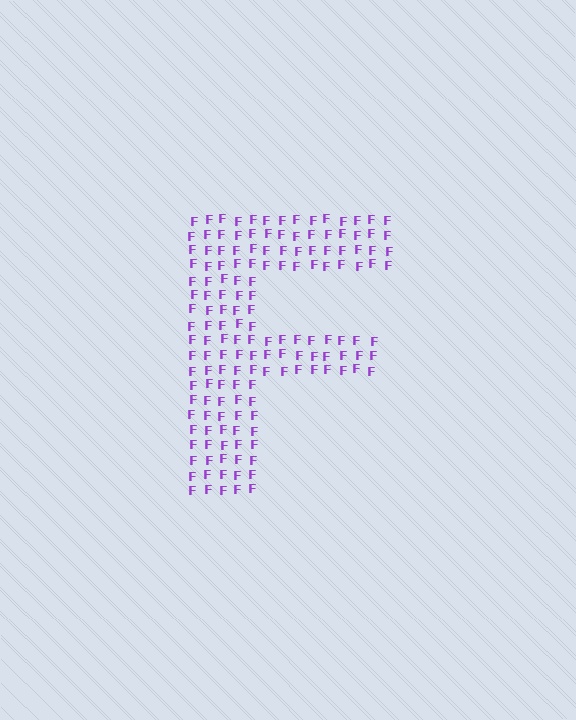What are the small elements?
The small elements are letter F's.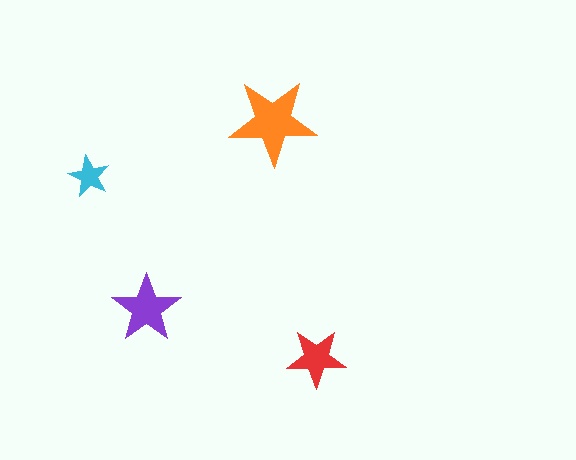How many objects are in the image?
There are 4 objects in the image.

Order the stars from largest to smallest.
the orange one, the purple one, the red one, the cyan one.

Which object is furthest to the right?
The red star is rightmost.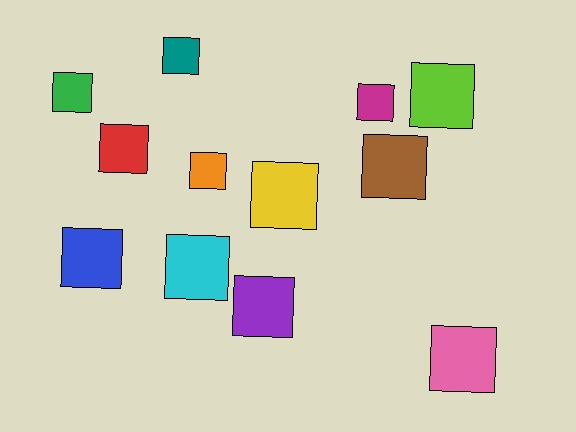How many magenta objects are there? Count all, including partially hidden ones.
There is 1 magenta object.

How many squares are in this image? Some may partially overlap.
There are 12 squares.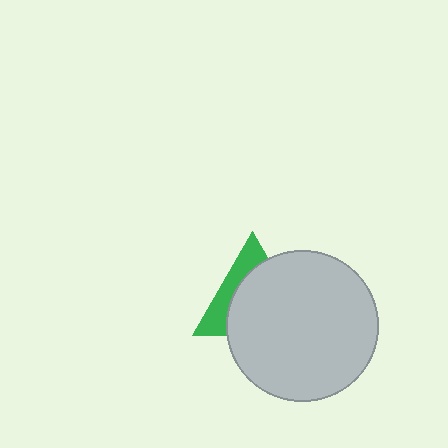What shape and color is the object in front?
The object in front is a light gray circle.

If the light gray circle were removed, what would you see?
You would see the complete green triangle.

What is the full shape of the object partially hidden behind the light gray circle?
The partially hidden object is a green triangle.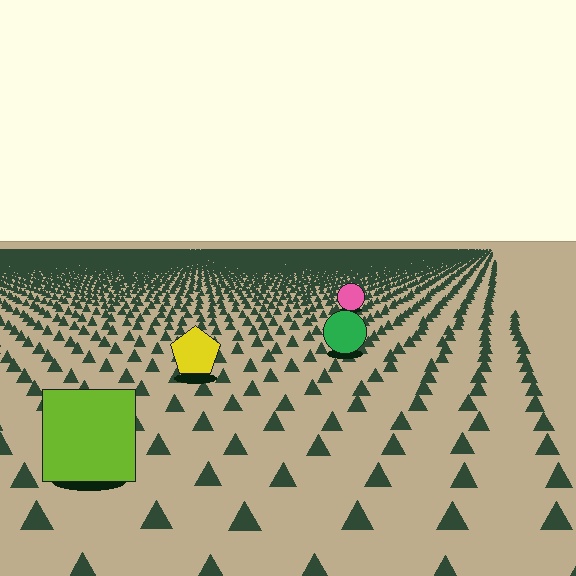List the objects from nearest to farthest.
From nearest to farthest: the lime square, the yellow pentagon, the green circle, the pink circle.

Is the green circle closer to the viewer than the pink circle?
Yes. The green circle is closer — you can tell from the texture gradient: the ground texture is coarser near it.